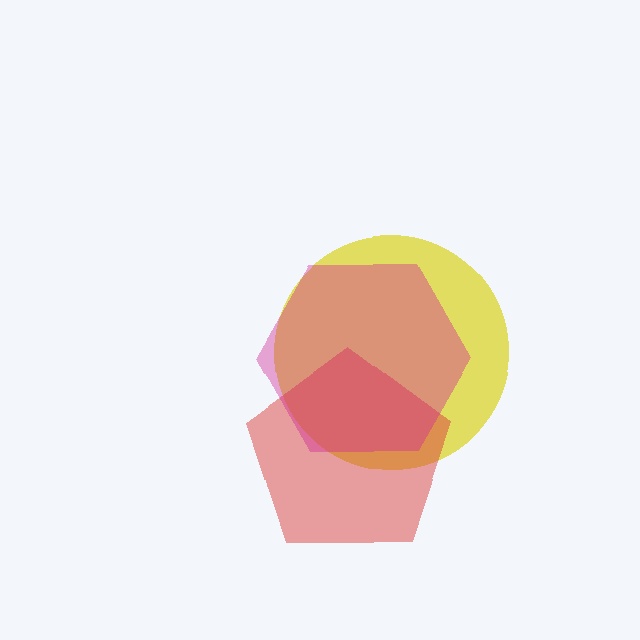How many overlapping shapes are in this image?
There are 3 overlapping shapes in the image.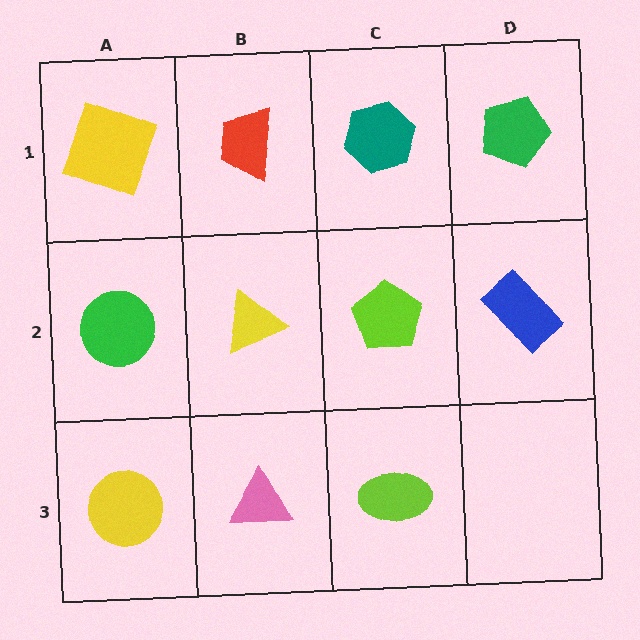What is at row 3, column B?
A pink triangle.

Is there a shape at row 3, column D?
No, that cell is empty.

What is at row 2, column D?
A blue rectangle.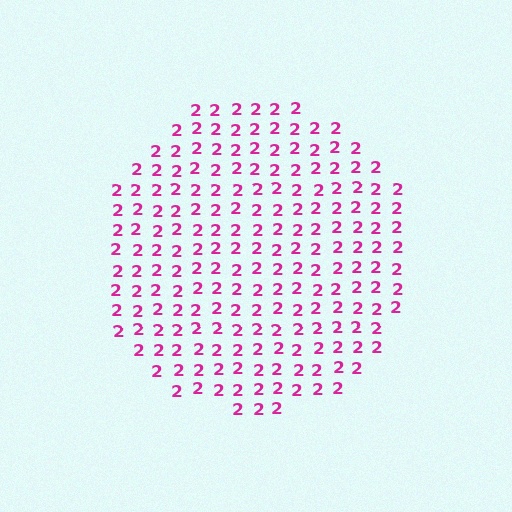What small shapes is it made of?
It is made of small digit 2's.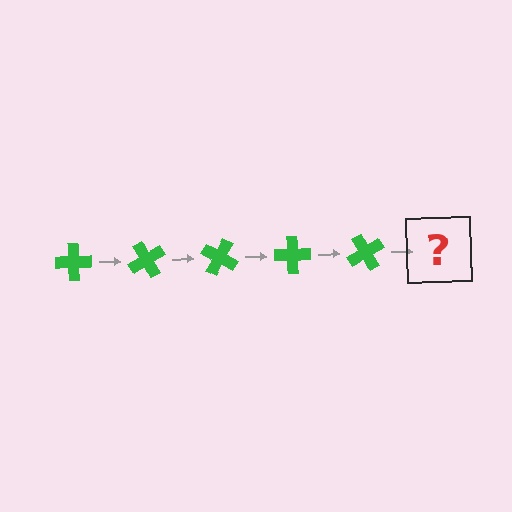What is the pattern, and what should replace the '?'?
The pattern is that the cross rotates 60 degrees each step. The '?' should be a green cross rotated 300 degrees.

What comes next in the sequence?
The next element should be a green cross rotated 300 degrees.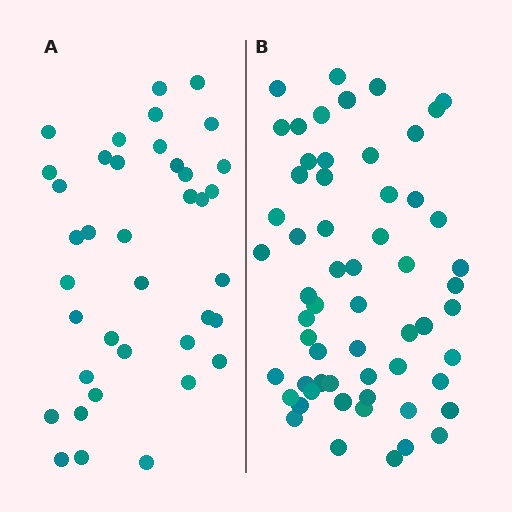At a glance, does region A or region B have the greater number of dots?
Region B (the right region) has more dots.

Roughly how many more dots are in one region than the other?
Region B has approximately 20 more dots than region A.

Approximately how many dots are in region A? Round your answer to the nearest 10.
About 40 dots. (The exact count is 38, which rounds to 40.)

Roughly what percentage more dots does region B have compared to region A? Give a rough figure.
About 55% more.